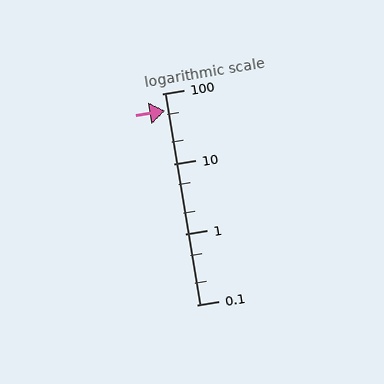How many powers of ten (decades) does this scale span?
The scale spans 3 decades, from 0.1 to 100.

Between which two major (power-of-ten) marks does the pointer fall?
The pointer is between 10 and 100.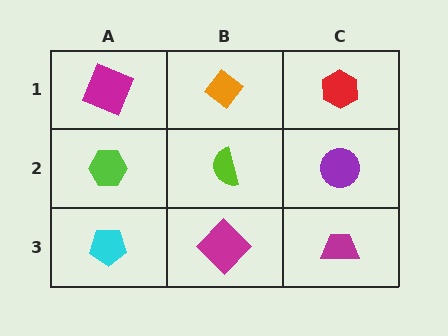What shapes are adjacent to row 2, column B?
An orange diamond (row 1, column B), a magenta diamond (row 3, column B), a lime hexagon (row 2, column A), a purple circle (row 2, column C).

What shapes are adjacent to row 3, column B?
A lime semicircle (row 2, column B), a cyan pentagon (row 3, column A), a magenta trapezoid (row 3, column C).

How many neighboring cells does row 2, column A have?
3.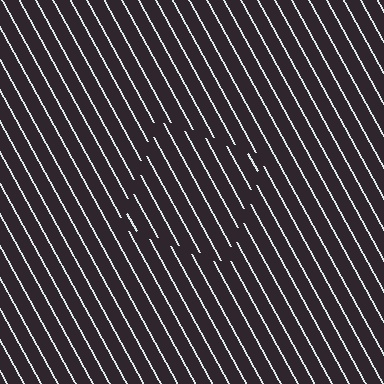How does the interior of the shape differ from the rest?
The interior of the shape contains the same grating, shifted by half a period — the contour is defined by the phase discontinuity where line-ends from the inner and outer gratings abut.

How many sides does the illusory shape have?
4 sides — the line-ends trace a square.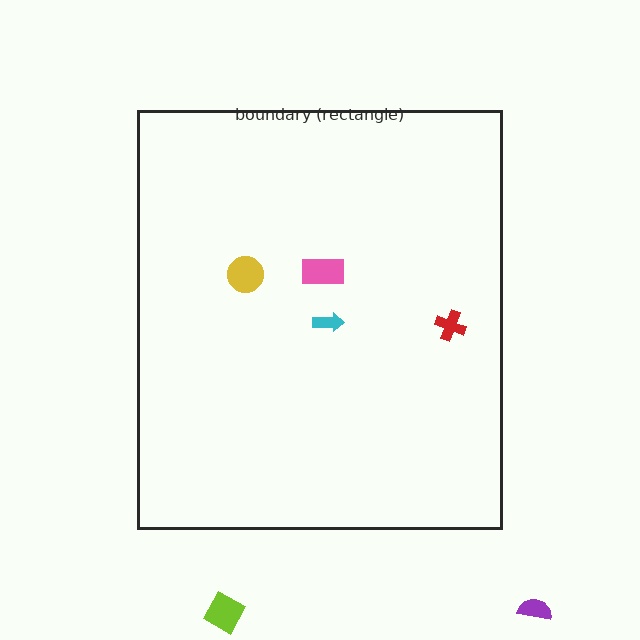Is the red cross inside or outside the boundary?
Inside.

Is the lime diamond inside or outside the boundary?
Outside.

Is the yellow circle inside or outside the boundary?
Inside.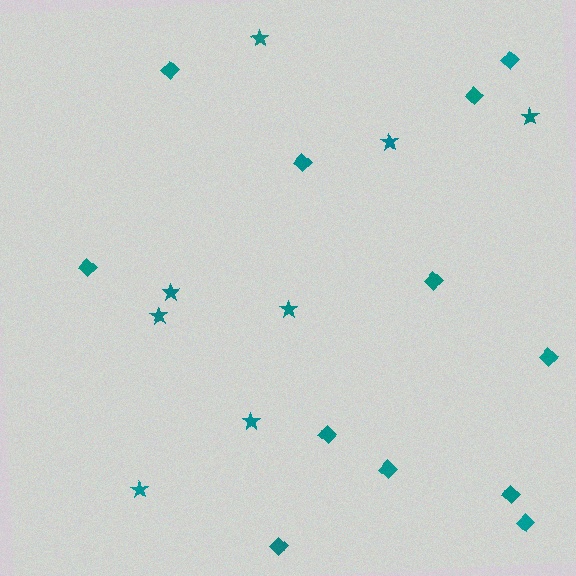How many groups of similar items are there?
There are 2 groups: one group of diamonds (12) and one group of stars (8).